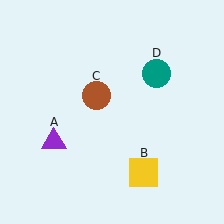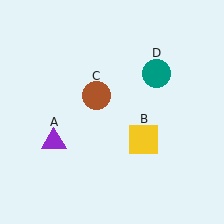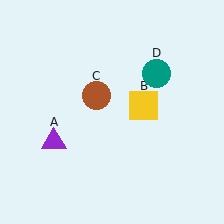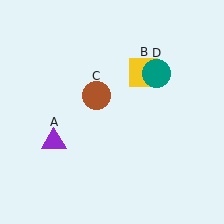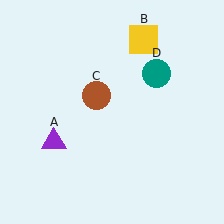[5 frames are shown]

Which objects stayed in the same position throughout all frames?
Purple triangle (object A) and brown circle (object C) and teal circle (object D) remained stationary.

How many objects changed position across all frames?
1 object changed position: yellow square (object B).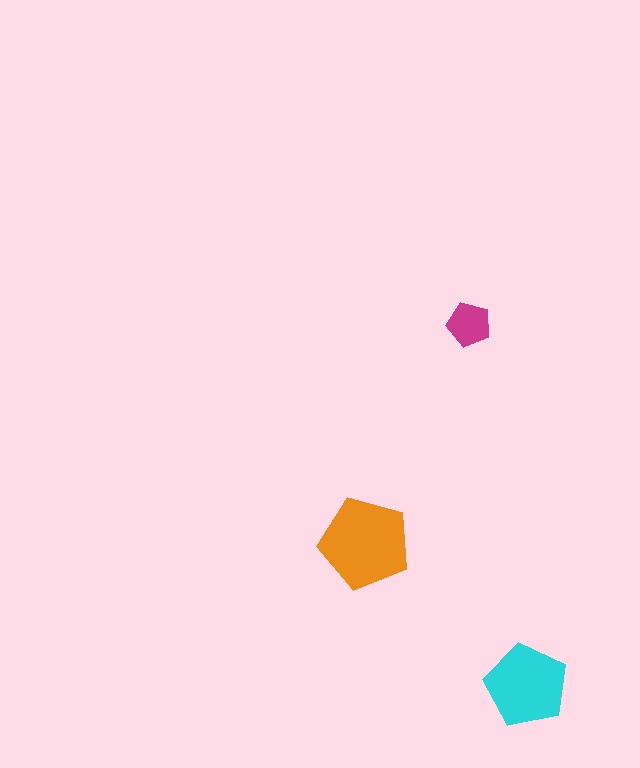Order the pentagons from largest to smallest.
the orange one, the cyan one, the magenta one.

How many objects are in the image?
There are 3 objects in the image.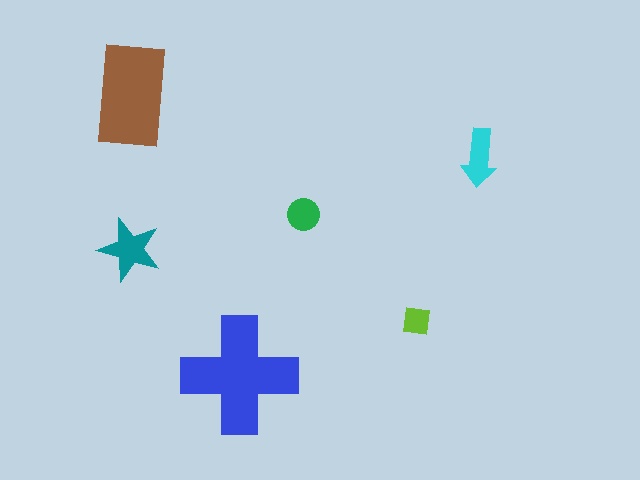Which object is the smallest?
The lime square.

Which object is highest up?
The brown rectangle is topmost.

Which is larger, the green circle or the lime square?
The green circle.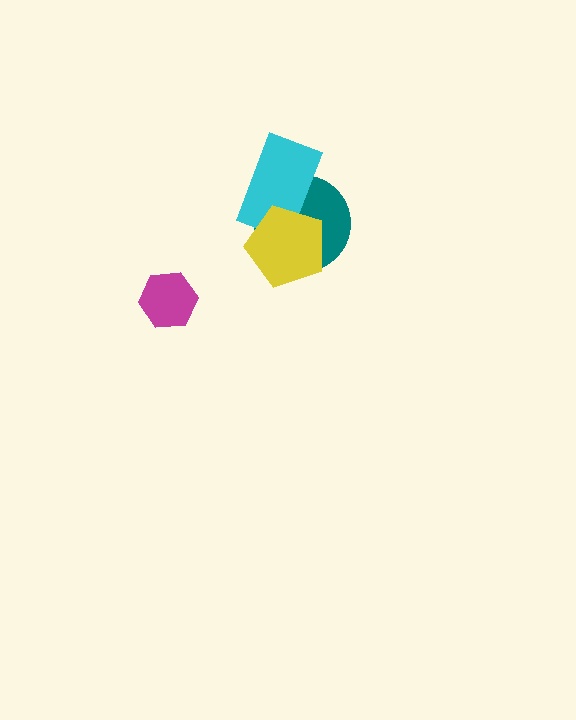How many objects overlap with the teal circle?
2 objects overlap with the teal circle.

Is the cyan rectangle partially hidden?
Yes, it is partially covered by another shape.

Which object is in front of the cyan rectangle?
The yellow pentagon is in front of the cyan rectangle.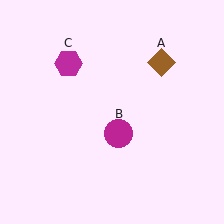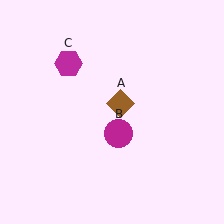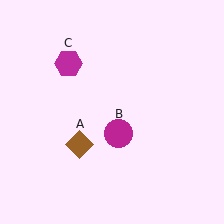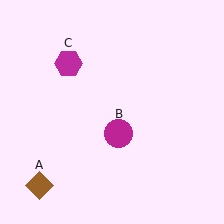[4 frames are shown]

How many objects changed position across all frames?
1 object changed position: brown diamond (object A).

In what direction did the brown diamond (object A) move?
The brown diamond (object A) moved down and to the left.